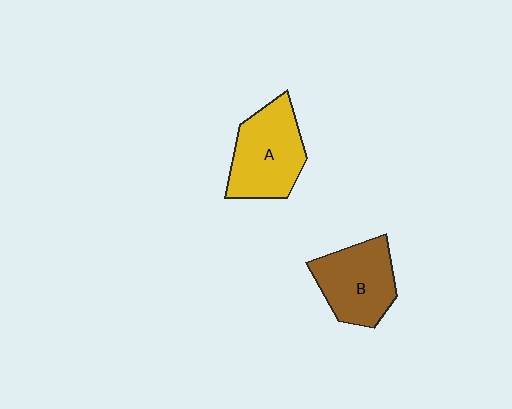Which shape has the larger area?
Shape A (yellow).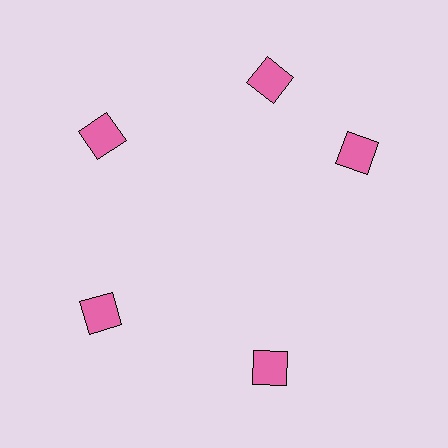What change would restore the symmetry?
The symmetry would be restored by rotating it back into even spacing with its neighbors so that all 5 squares sit at equal angles and equal distance from the center.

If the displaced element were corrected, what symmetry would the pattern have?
It would have 5-fold rotational symmetry — the pattern would map onto itself every 72 degrees.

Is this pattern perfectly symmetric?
No. The 5 pink squares are arranged in a ring, but one element near the 3 o'clock position is rotated out of alignment along the ring, breaking the 5-fold rotational symmetry.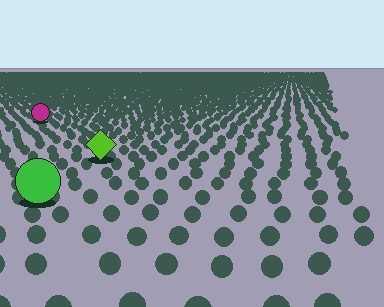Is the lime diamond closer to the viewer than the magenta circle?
Yes. The lime diamond is closer — you can tell from the texture gradient: the ground texture is coarser near it.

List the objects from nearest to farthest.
From nearest to farthest: the green circle, the lime diamond, the magenta circle.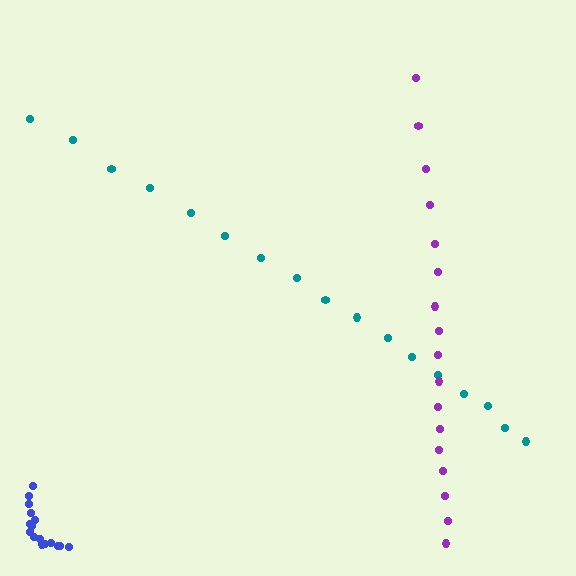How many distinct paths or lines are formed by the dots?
There are 3 distinct paths.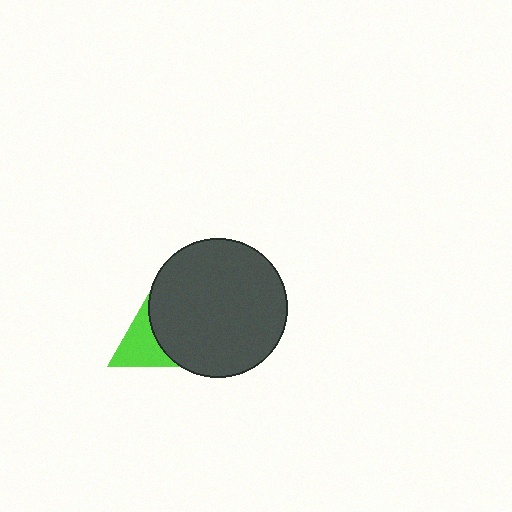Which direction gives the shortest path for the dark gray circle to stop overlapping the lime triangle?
Moving right gives the shortest separation.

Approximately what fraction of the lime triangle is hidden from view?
Roughly 44% of the lime triangle is hidden behind the dark gray circle.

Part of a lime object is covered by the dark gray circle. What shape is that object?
It is a triangle.